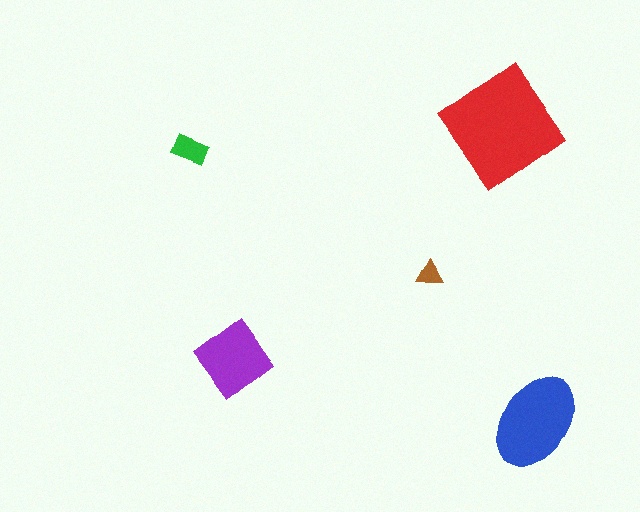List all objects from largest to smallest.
The red diamond, the blue ellipse, the purple diamond, the green rectangle, the brown triangle.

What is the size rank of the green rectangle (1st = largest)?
4th.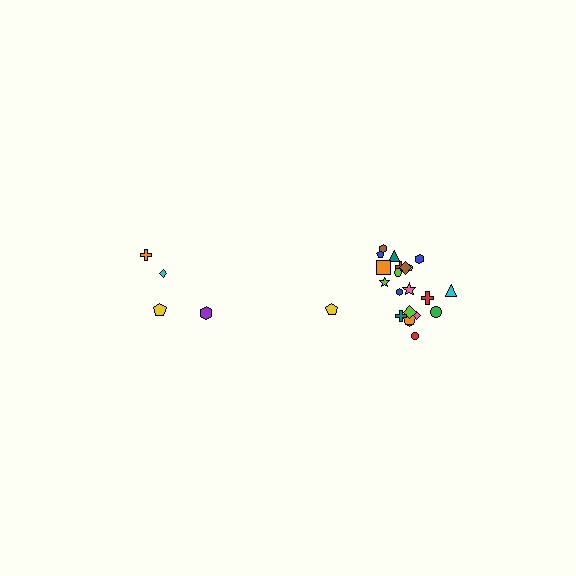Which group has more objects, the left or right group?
The right group.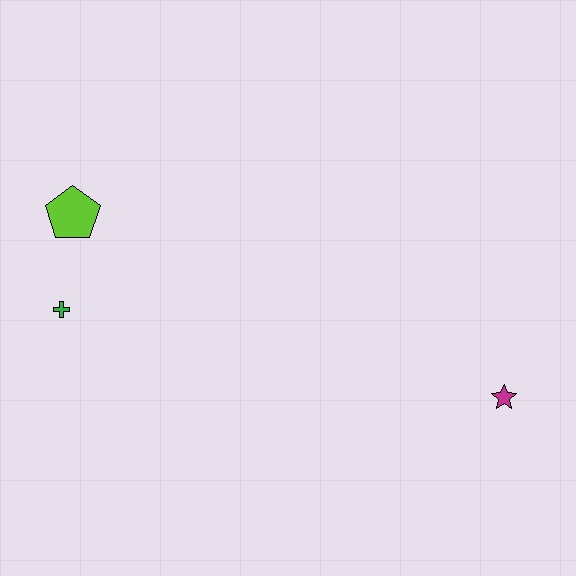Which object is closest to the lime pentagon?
The green cross is closest to the lime pentagon.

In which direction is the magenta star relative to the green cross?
The magenta star is to the right of the green cross.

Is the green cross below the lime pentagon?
Yes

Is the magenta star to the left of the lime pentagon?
No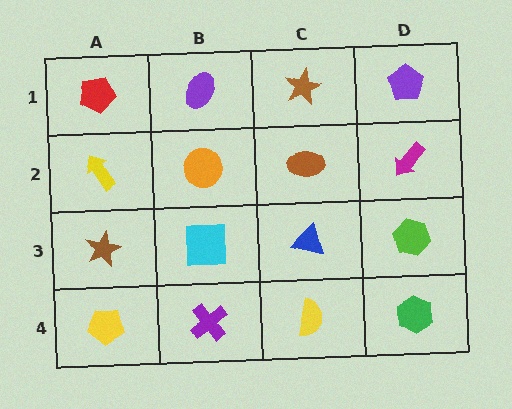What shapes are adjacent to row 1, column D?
A magenta arrow (row 2, column D), a brown star (row 1, column C).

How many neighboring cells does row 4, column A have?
2.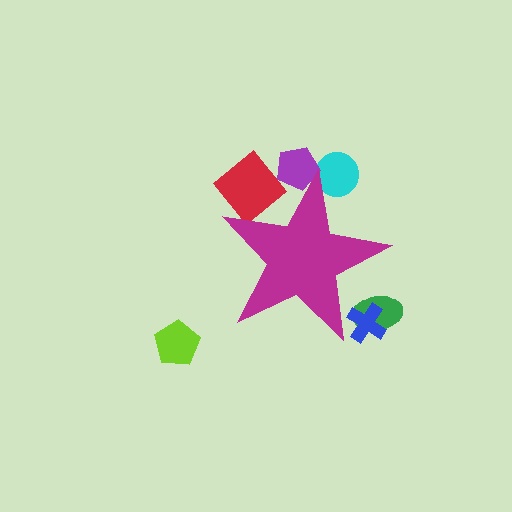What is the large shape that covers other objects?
A magenta star.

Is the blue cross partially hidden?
Yes, the blue cross is partially hidden behind the magenta star.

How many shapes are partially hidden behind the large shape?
5 shapes are partially hidden.